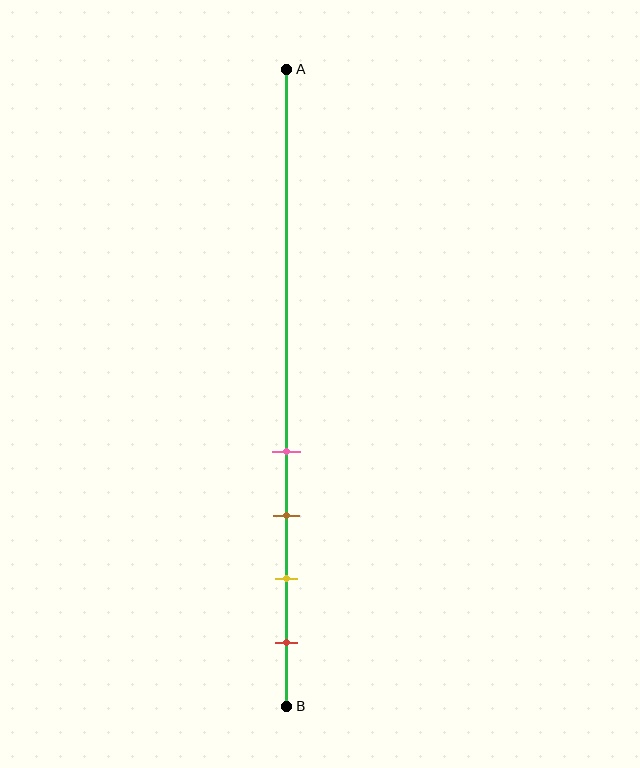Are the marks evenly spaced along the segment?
Yes, the marks are approximately evenly spaced.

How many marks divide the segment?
There are 4 marks dividing the segment.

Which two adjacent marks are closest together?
The pink and brown marks are the closest adjacent pair.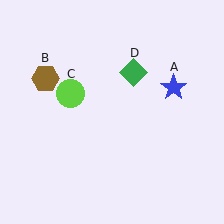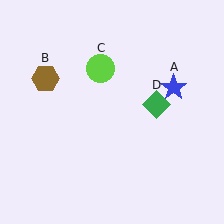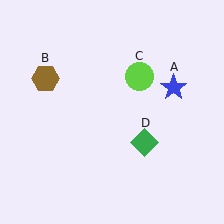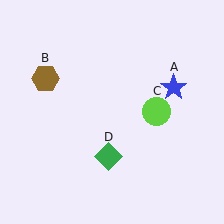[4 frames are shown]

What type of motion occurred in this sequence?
The lime circle (object C), green diamond (object D) rotated clockwise around the center of the scene.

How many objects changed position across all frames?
2 objects changed position: lime circle (object C), green diamond (object D).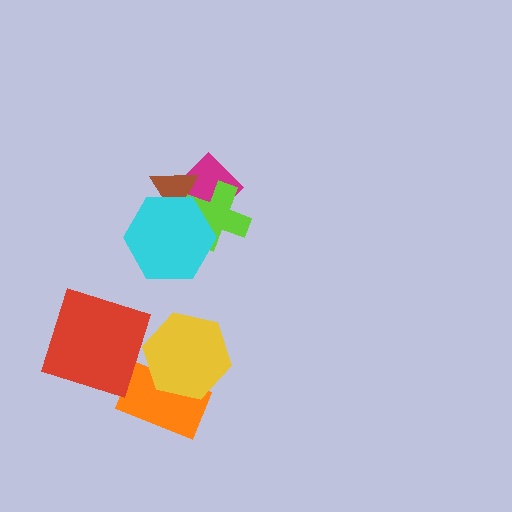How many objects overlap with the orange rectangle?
1 object overlaps with the orange rectangle.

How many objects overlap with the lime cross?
3 objects overlap with the lime cross.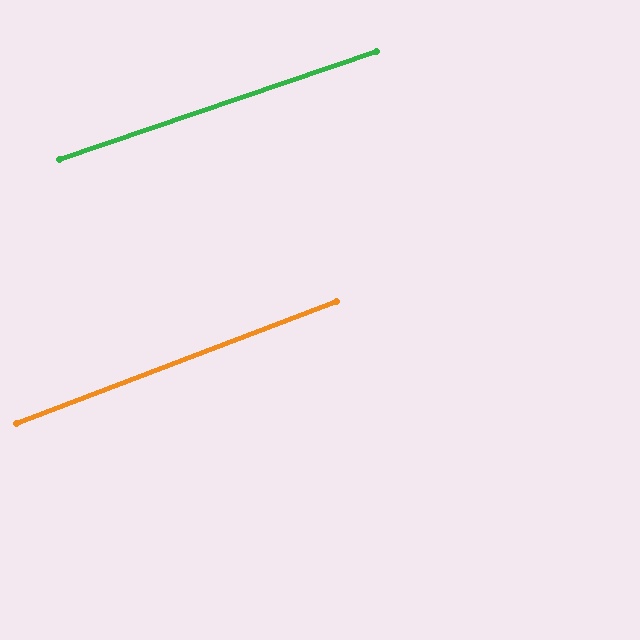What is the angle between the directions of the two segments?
Approximately 2 degrees.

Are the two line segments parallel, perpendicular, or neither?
Parallel — their directions differ by only 2.0°.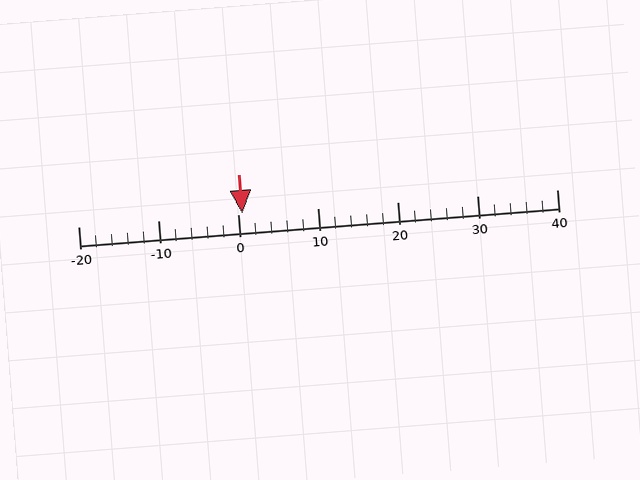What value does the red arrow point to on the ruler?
The red arrow points to approximately 0.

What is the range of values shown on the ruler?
The ruler shows values from -20 to 40.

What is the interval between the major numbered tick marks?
The major tick marks are spaced 10 units apart.